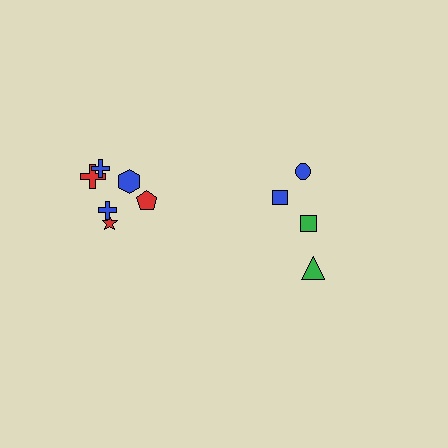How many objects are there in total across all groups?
There are 10 objects.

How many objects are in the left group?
There are 6 objects.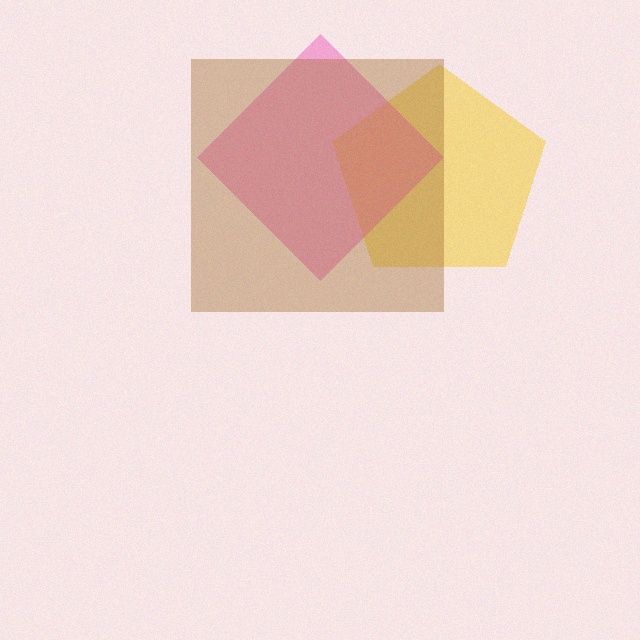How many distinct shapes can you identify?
There are 3 distinct shapes: a yellow pentagon, a pink diamond, a brown square.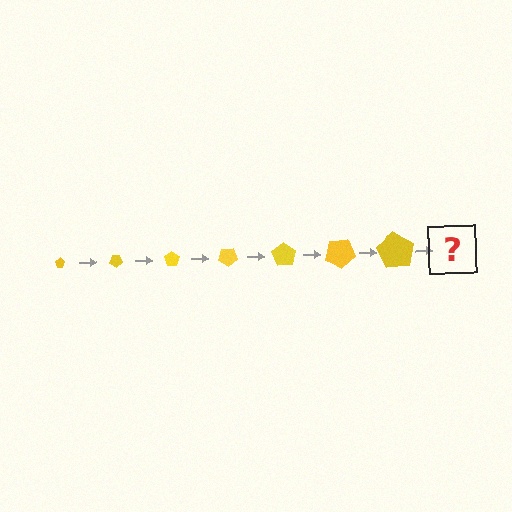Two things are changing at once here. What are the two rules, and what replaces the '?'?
The two rules are that the pentagon grows larger each step and it rotates 35 degrees each step. The '?' should be a pentagon, larger than the previous one and rotated 245 degrees from the start.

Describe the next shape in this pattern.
It should be a pentagon, larger than the previous one and rotated 245 degrees from the start.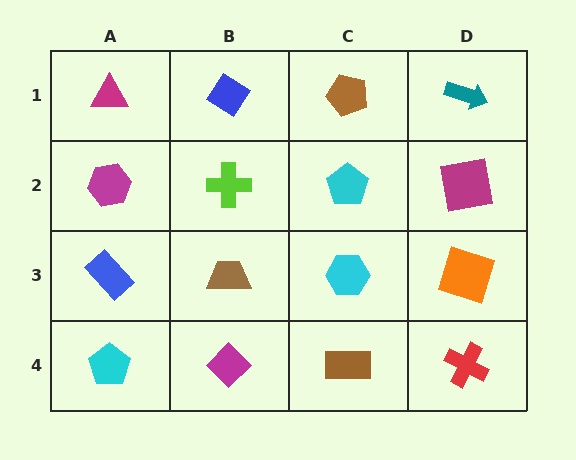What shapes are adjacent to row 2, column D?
A teal arrow (row 1, column D), an orange square (row 3, column D), a cyan pentagon (row 2, column C).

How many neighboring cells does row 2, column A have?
3.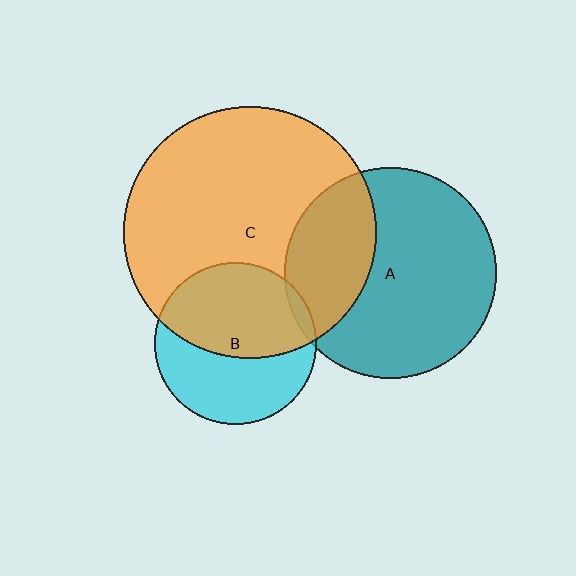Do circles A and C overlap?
Yes.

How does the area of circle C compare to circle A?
Approximately 1.4 times.